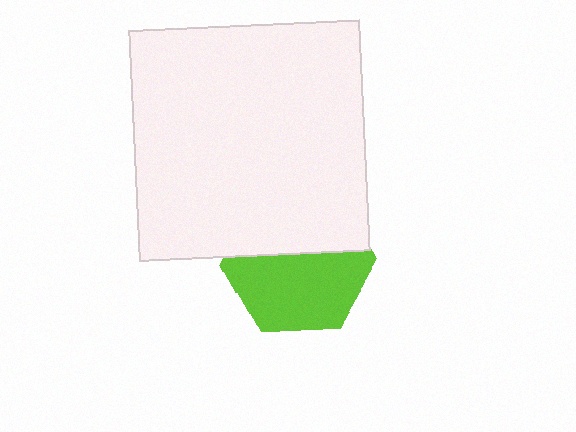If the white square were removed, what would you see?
You would see the complete lime hexagon.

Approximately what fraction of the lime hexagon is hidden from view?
Roughly 43% of the lime hexagon is hidden behind the white square.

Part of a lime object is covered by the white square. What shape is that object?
It is a hexagon.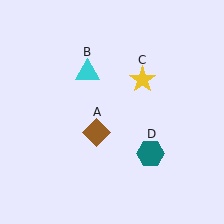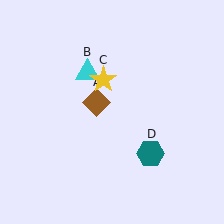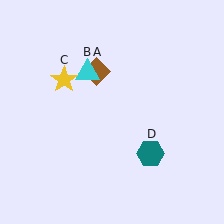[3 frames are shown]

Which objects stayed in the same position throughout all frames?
Cyan triangle (object B) and teal hexagon (object D) remained stationary.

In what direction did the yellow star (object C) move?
The yellow star (object C) moved left.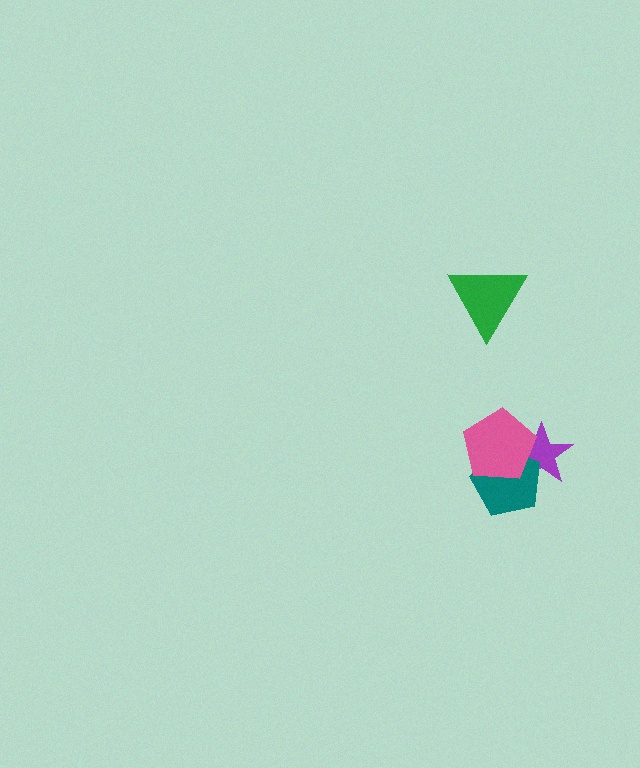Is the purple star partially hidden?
Yes, it is partially covered by another shape.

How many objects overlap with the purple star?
2 objects overlap with the purple star.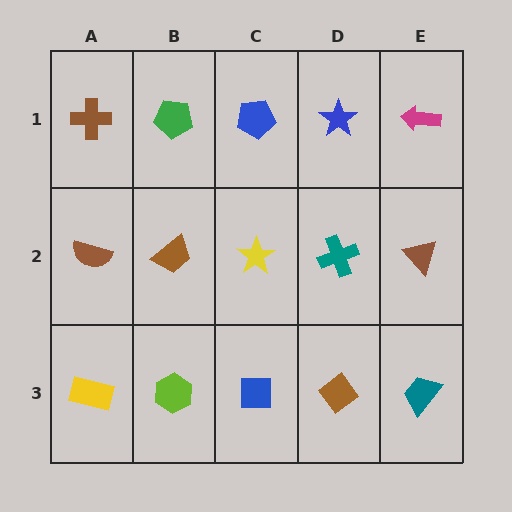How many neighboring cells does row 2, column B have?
4.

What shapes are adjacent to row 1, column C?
A yellow star (row 2, column C), a green pentagon (row 1, column B), a blue star (row 1, column D).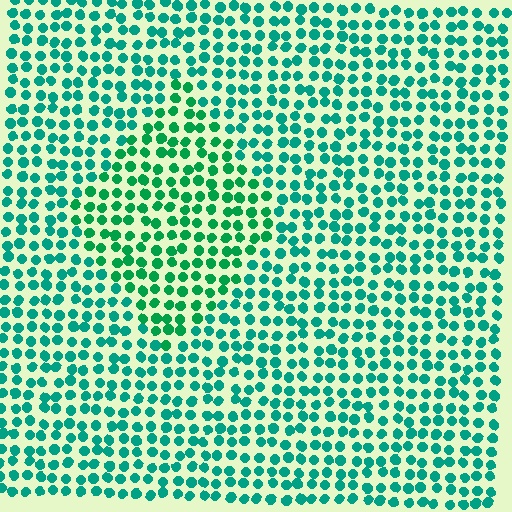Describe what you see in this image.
The image is filled with small teal elements in a uniform arrangement. A diamond-shaped region is visible where the elements are tinted to a slightly different hue, forming a subtle color boundary.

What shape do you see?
I see a diamond.